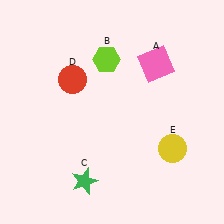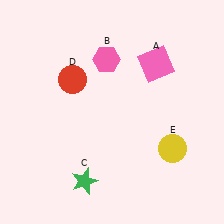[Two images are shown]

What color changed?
The hexagon (B) changed from lime in Image 1 to pink in Image 2.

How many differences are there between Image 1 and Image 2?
There is 1 difference between the two images.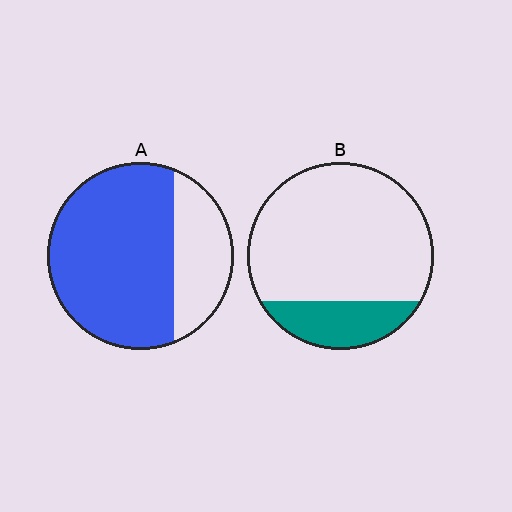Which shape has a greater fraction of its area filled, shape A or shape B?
Shape A.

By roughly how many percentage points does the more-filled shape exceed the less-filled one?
By roughly 50 percentage points (A over B).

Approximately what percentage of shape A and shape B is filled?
A is approximately 70% and B is approximately 20%.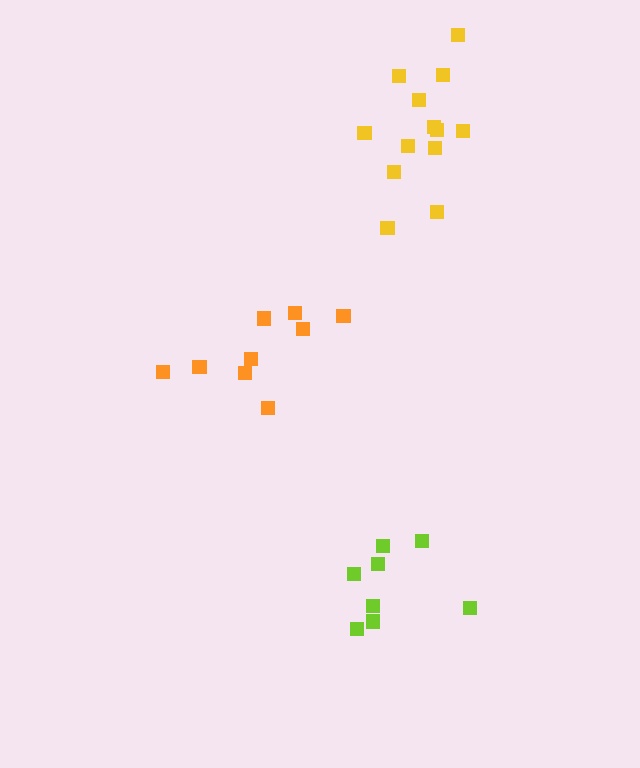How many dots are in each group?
Group 1: 9 dots, Group 2: 13 dots, Group 3: 8 dots (30 total).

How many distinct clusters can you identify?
There are 3 distinct clusters.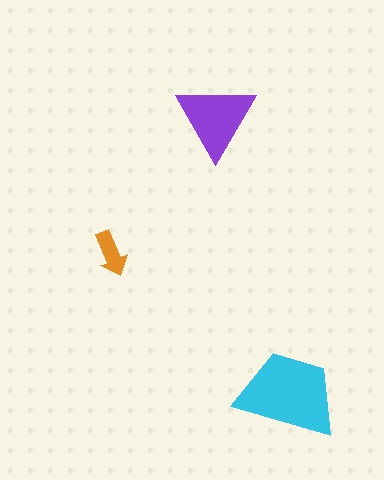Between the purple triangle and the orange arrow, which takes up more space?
The purple triangle.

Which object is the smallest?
The orange arrow.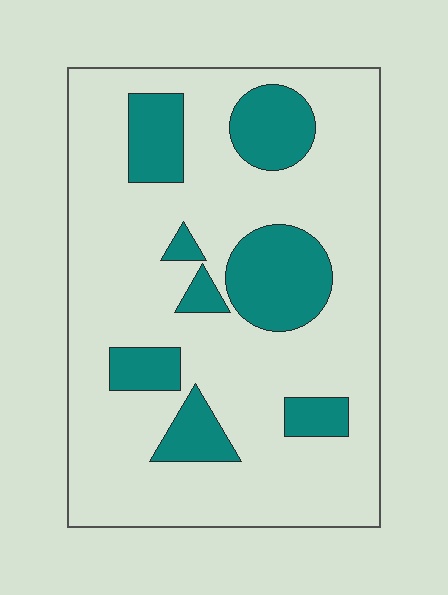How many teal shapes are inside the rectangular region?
8.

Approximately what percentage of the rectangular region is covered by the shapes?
Approximately 20%.